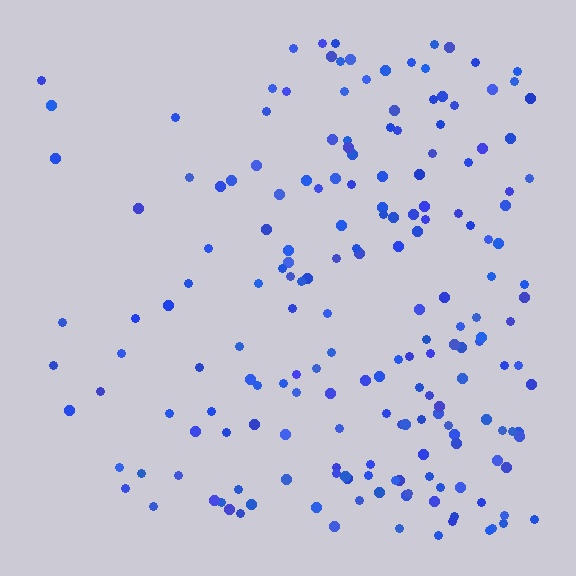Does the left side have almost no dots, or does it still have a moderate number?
Still a moderate number, just noticeably fewer than the right.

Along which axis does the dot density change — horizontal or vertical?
Horizontal.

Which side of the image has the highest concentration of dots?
The right.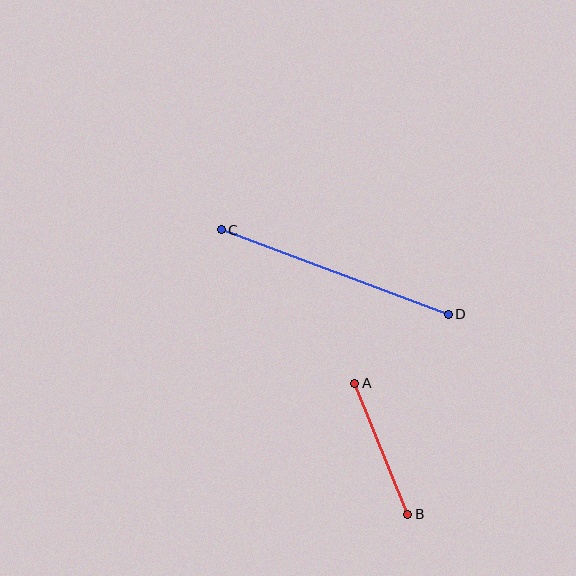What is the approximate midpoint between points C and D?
The midpoint is at approximately (335, 272) pixels.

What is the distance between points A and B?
The distance is approximately 141 pixels.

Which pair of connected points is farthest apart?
Points C and D are farthest apart.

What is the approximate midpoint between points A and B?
The midpoint is at approximately (381, 449) pixels.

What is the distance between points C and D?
The distance is approximately 242 pixels.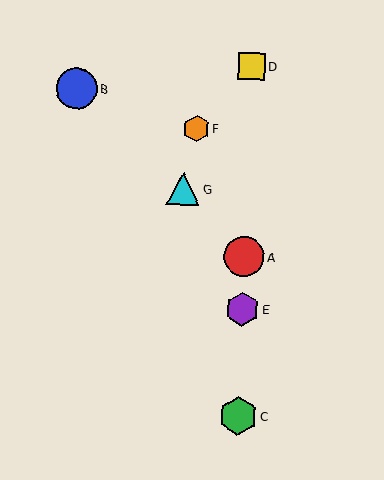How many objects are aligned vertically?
4 objects (A, C, D, E) are aligned vertically.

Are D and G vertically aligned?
No, D is at x≈252 and G is at x≈183.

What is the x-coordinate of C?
Object C is at x≈238.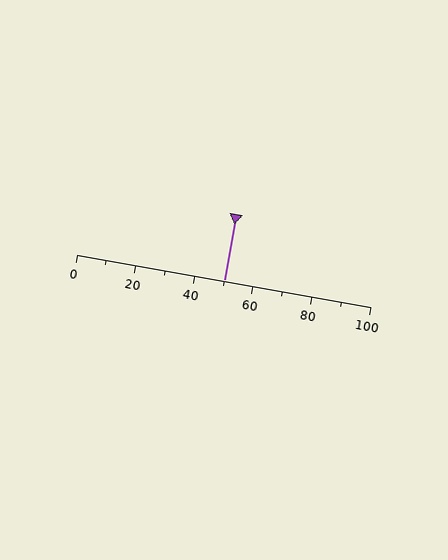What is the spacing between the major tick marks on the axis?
The major ticks are spaced 20 apart.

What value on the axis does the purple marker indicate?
The marker indicates approximately 50.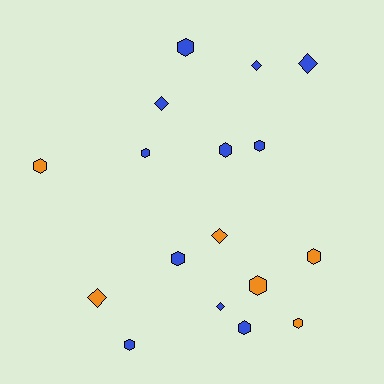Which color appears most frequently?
Blue, with 11 objects.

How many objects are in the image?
There are 17 objects.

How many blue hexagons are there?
There are 7 blue hexagons.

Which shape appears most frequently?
Hexagon, with 11 objects.